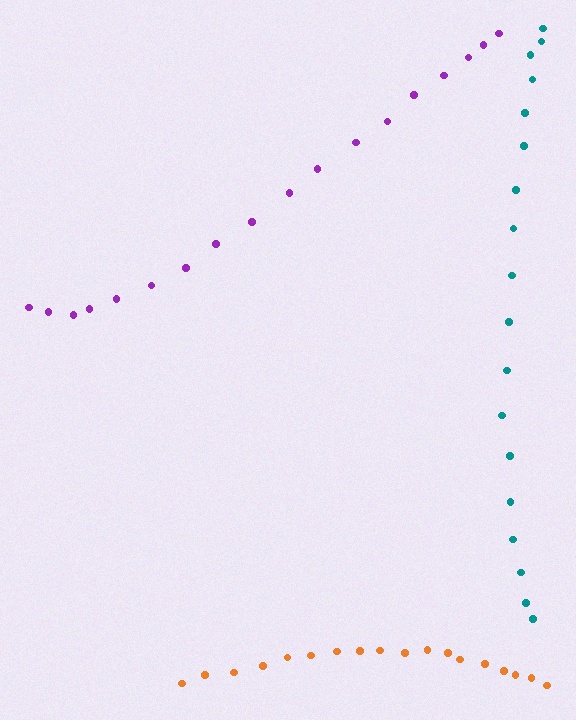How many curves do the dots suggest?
There are 3 distinct paths.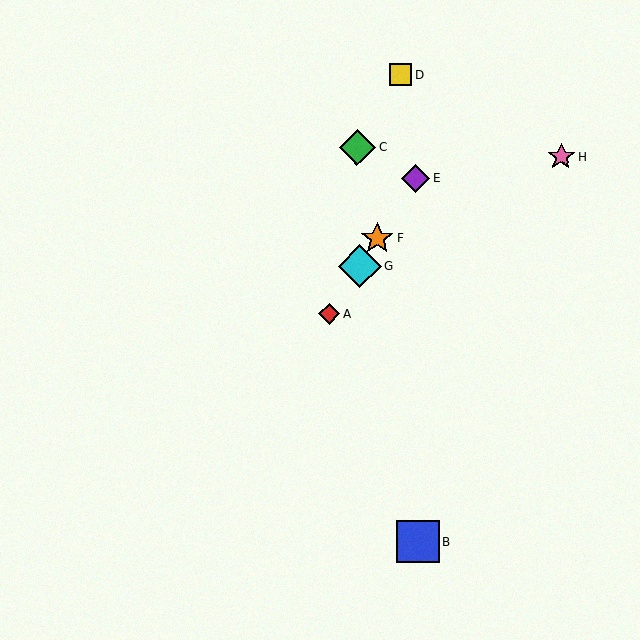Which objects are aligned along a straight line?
Objects A, E, F, G are aligned along a straight line.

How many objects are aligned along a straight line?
4 objects (A, E, F, G) are aligned along a straight line.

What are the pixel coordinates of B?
Object B is at (418, 542).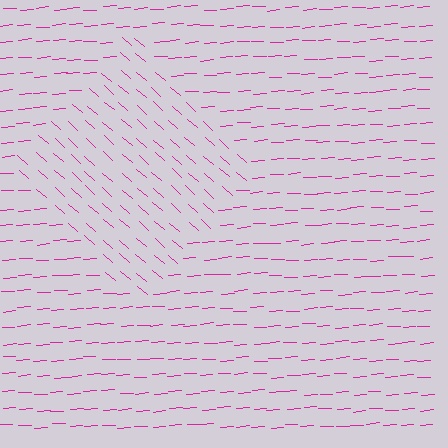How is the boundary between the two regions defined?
The boundary is defined purely by a change in line orientation (approximately 45 degrees difference). All lines are the same color and thickness.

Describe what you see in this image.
The image is filled with small magenta line segments. A diamond region in the image has lines oriented differently from the surrounding lines, creating a visible texture boundary.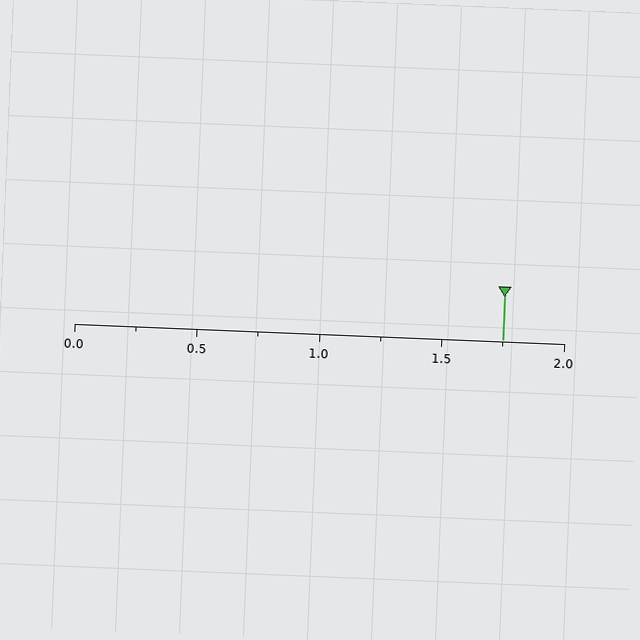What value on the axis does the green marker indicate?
The marker indicates approximately 1.75.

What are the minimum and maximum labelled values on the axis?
The axis runs from 0.0 to 2.0.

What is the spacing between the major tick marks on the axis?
The major ticks are spaced 0.5 apart.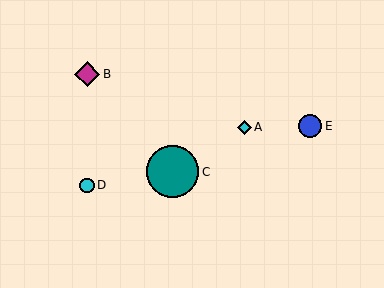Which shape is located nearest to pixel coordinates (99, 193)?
The cyan circle (labeled D) at (87, 185) is nearest to that location.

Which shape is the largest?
The teal circle (labeled C) is the largest.